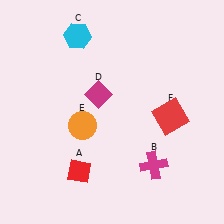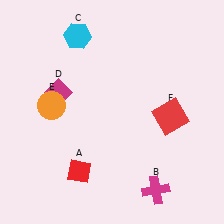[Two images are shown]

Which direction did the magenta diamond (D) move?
The magenta diamond (D) moved left.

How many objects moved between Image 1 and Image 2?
3 objects moved between the two images.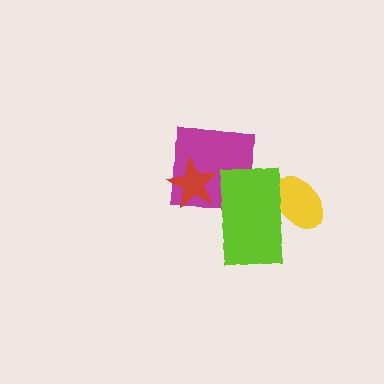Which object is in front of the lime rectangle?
The red star is in front of the lime rectangle.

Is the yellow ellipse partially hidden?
Yes, it is partially covered by another shape.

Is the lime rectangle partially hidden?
Yes, it is partially covered by another shape.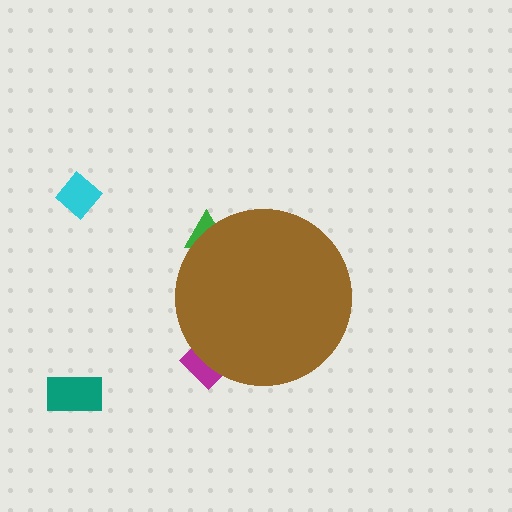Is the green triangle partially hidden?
Yes, the green triangle is partially hidden behind the brown circle.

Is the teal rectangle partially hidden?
No, the teal rectangle is fully visible.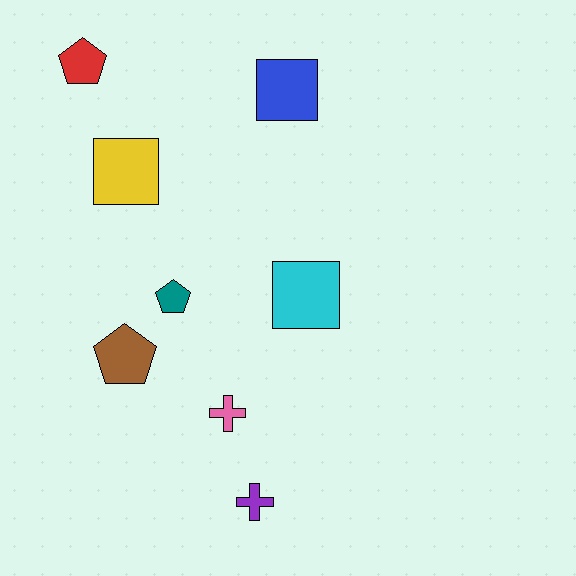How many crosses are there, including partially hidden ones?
There are 2 crosses.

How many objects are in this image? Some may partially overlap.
There are 8 objects.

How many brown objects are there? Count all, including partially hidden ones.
There is 1 brown object.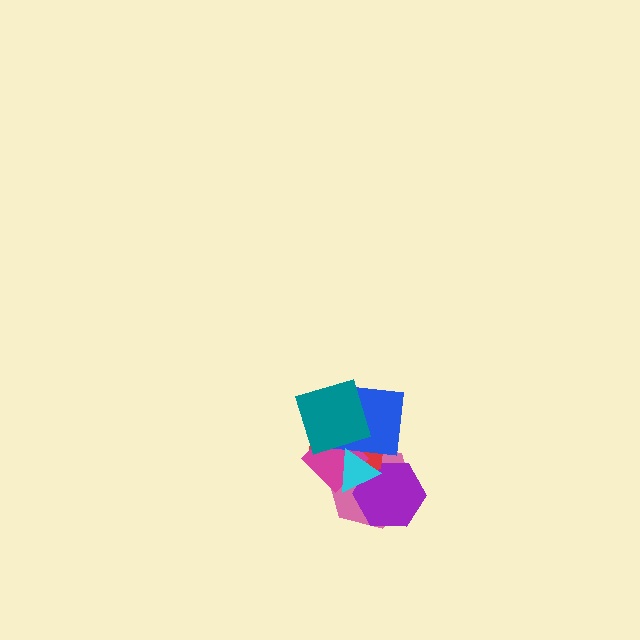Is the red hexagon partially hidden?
Yes, it is partially covered by another shape.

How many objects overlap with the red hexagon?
6 objects overlap with the red hexagon.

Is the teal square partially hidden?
No, no other shape covers it.